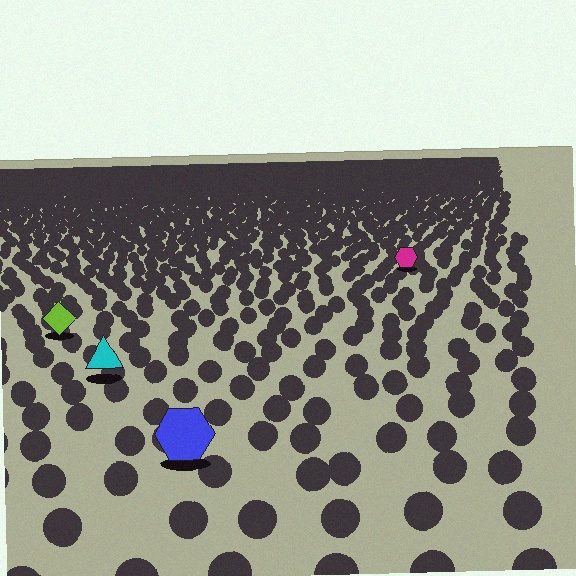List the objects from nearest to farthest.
From nearest to farthest: the blue hexagon, the cyan triangle, the lime diamond, the magenta hexagon.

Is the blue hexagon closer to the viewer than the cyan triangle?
Yes. The blue hexagon is closer — you can tell from the texture gradient: the ground texture is coarser near it.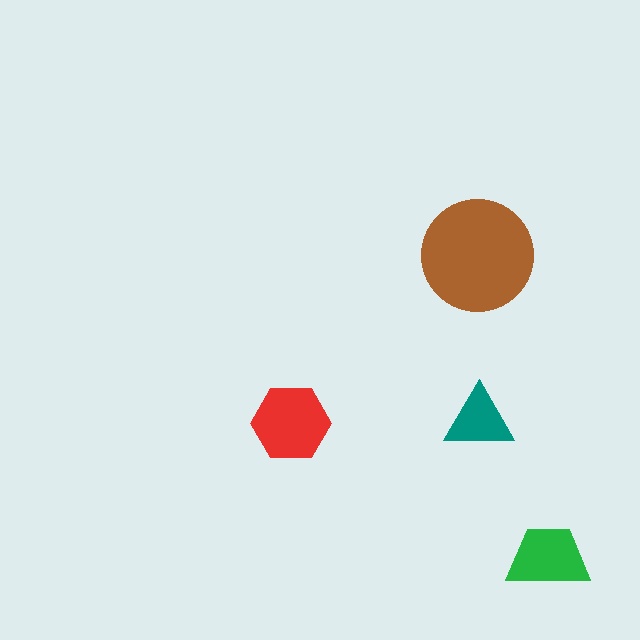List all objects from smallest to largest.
The teal triangle, the green trapezoid, the red hexagon, the brown circle.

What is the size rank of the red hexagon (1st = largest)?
2nd.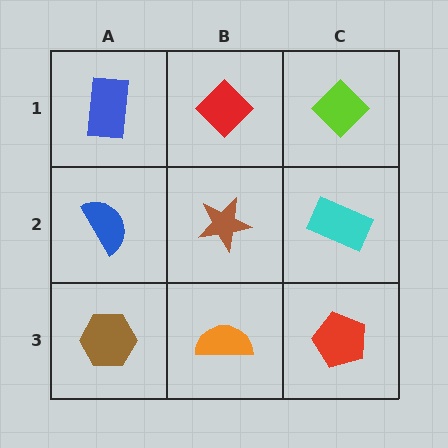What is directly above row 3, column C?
A cyan rectangle.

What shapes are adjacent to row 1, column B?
A brown star (row 2, column B), a blue rectangle (row 1, column A), a lime diamond (row 1, column C).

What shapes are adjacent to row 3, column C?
A cyan rectangle (row 2, column C), an orange semicircle (row 3, column B).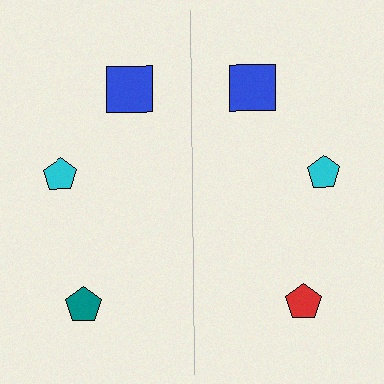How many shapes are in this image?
There are 6 shapes in this image.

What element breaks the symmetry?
The red pentagon on the right side breaks the symmetry — its mirror counterpart is teal.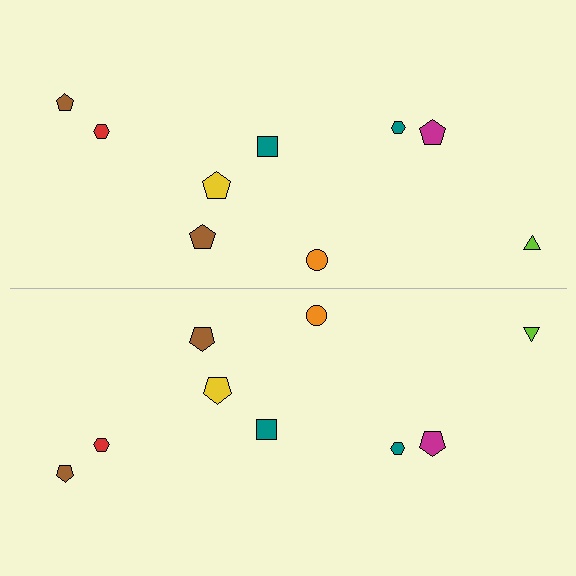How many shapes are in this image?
There are 18 shapes in this image.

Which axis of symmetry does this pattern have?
The pattern has a horizontal axis of symmetry running through the center of the image.